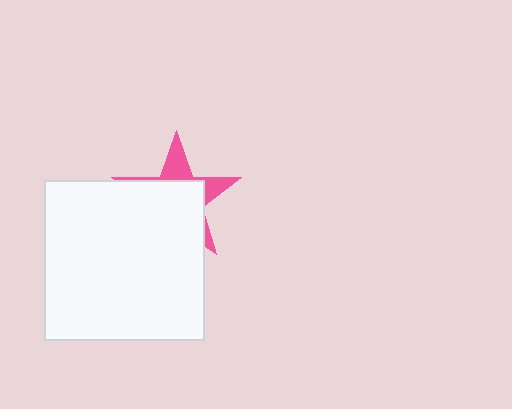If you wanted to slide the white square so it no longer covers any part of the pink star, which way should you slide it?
Slide it down — that is the most direct way to separate the two shapes.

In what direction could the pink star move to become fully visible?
The pink star could move up. That would shift it out from behind the white square entirely.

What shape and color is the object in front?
The object in front is a white square.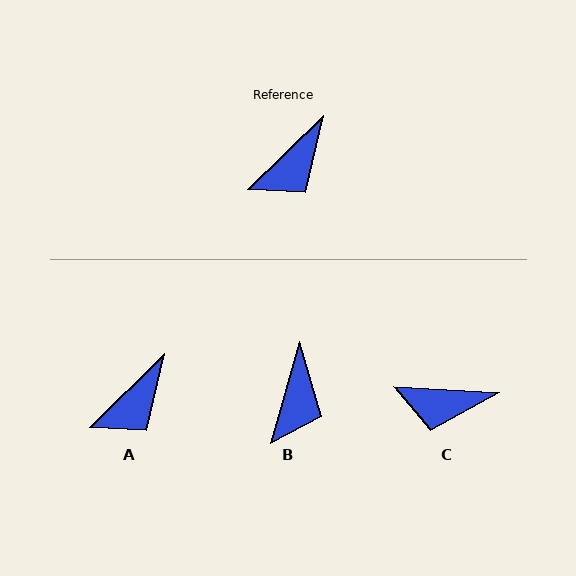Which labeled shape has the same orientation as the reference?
A.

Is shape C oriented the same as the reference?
No, it is off by about 48 degrees.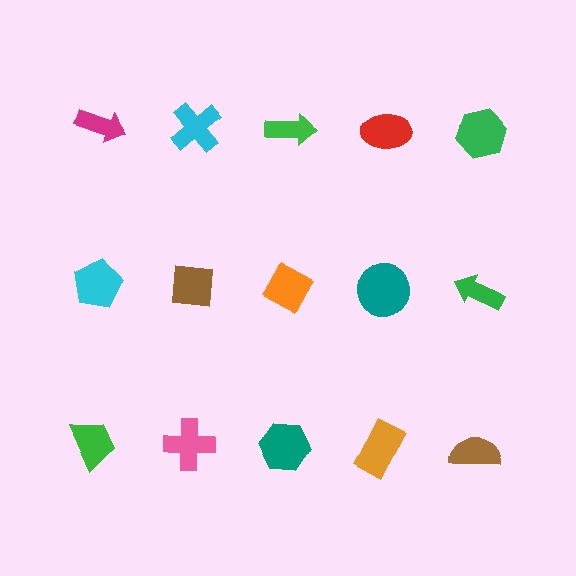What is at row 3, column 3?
A teal hexagon.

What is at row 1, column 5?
A green hexagon.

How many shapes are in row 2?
5 shapes.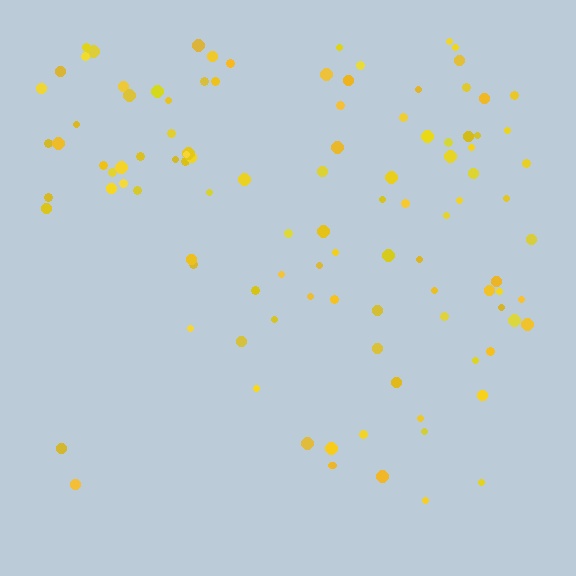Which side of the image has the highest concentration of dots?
The top.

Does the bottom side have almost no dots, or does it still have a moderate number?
Still a moderate number, just noticeably fewer than the top.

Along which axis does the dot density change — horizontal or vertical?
Vertical.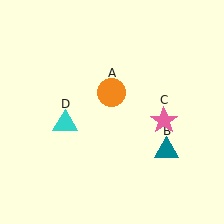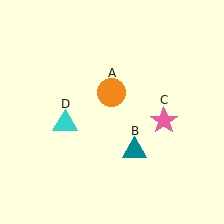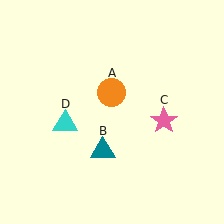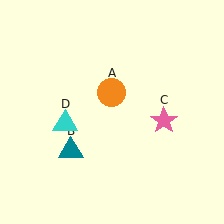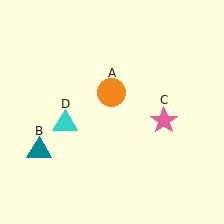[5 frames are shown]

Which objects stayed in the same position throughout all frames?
Orange circle (object A) and pink star (object C) and cyan triangle (object D) remained stationary.